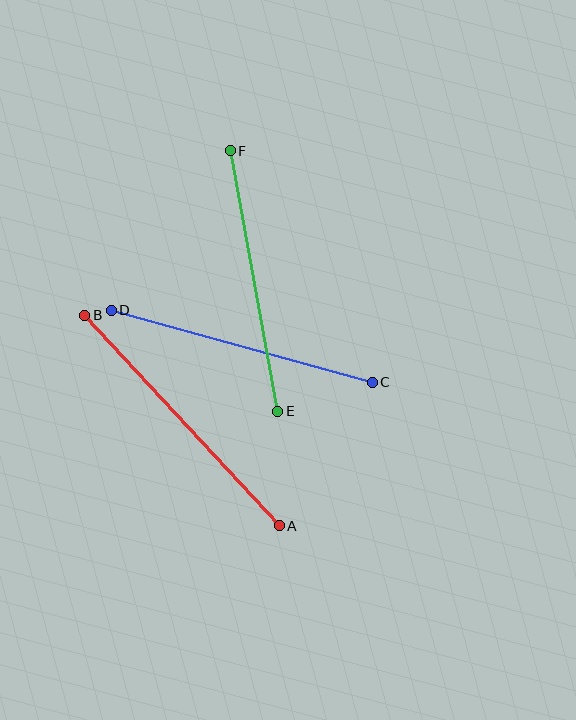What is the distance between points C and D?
The distance is approximately 271 pixels.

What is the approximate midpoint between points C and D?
The midpoint is at approximately (242, 346) pixels.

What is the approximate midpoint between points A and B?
The midpoint is at approximately (182, 420) pixels.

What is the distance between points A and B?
The distance is approximately 286 pixels.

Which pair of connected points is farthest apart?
Points A and B are farthest apart.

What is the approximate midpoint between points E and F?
The midpoint is at approximately (254, 281) pixels.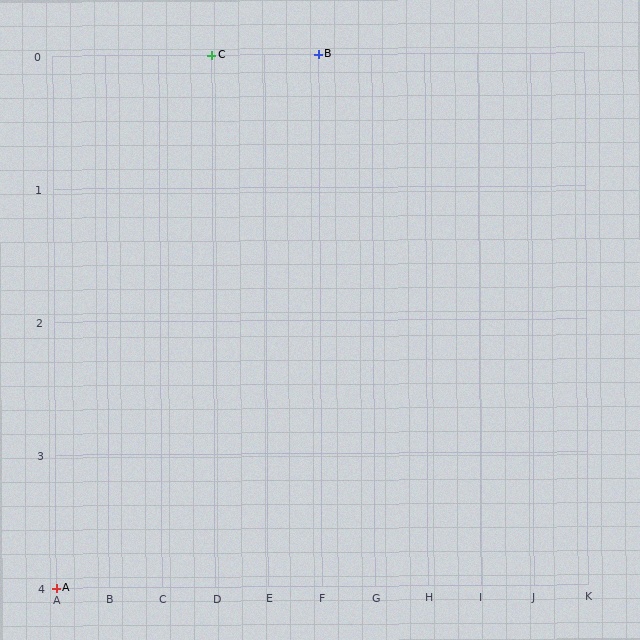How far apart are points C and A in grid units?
Points C and A are 3 columns and 4 rows apart (about 5.0 grid units diagonally).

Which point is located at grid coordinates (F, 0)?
Point B is at (F, 0).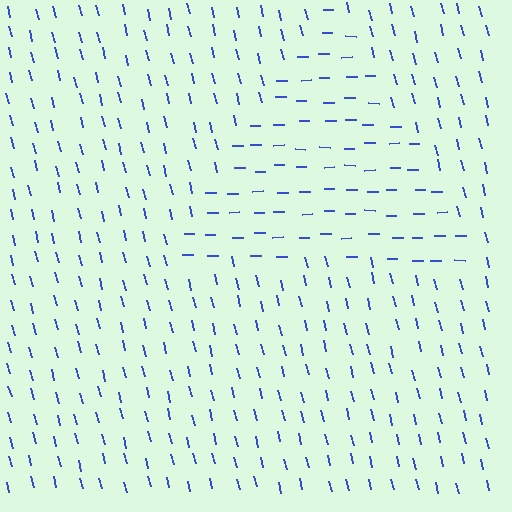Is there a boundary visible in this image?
Yes, there is a texture boundary formed by a change in line orientation.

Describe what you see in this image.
The image is filled with small blue line segments. A triangle region in the image has lines oriented differently from the surrounding lines, creating a visible texture boundary.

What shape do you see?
I see a triangle.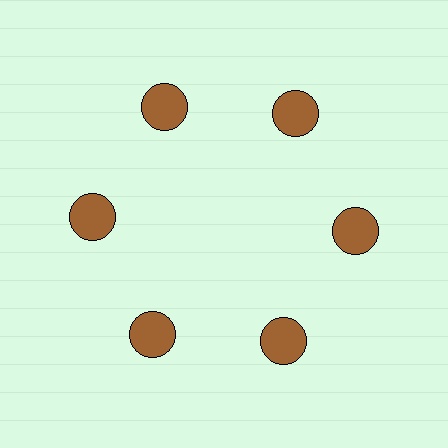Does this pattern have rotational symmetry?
Yes, this pattern has 6-fold rotational symmetry. It looks the same after rotating 60 degrees around the center.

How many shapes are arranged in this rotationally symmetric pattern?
There are 6 shapes, arranged in 6 groups of 1.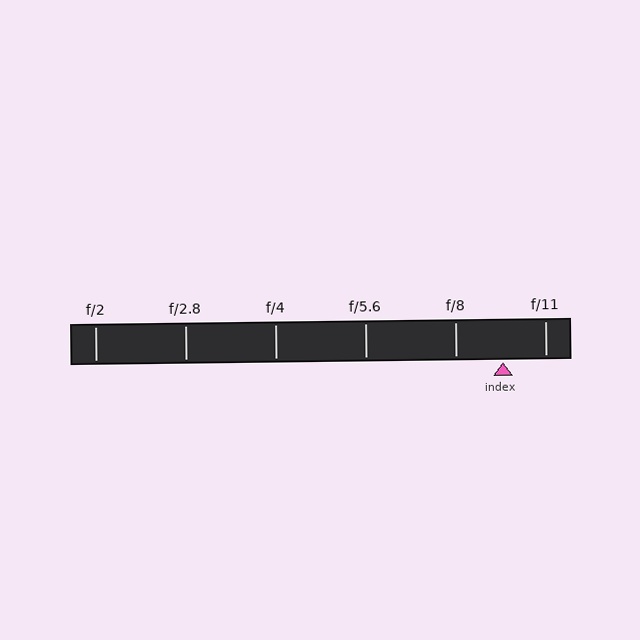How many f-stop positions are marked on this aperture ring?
There are 6 f-stop positions marked.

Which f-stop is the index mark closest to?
The index mark is closest to f/11.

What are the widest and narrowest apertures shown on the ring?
The widest aperture shown is f/2 and the narrowest is f/11.